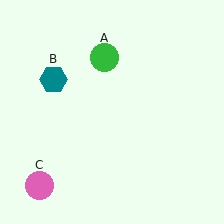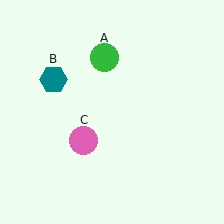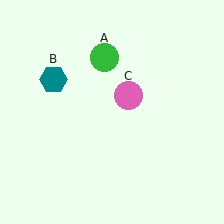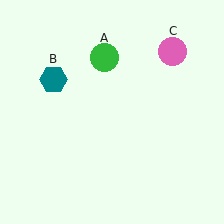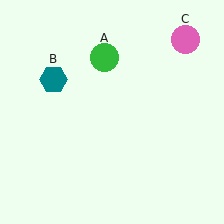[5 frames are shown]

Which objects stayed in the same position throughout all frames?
Green circle (object A) and teal hexagon (object B) remained stationary.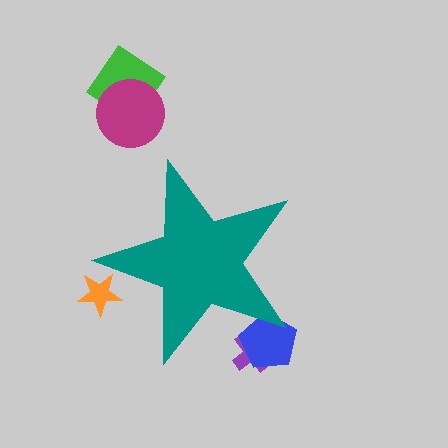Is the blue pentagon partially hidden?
Yes, the blue pentagon is partially hidden behind the teal star.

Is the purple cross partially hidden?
Yes, the purple cross is partially hidden behind the teal star.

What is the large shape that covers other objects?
A teal star.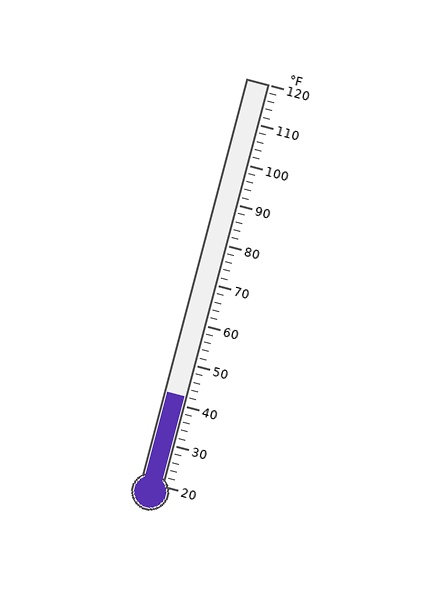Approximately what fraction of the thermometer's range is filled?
The thermometer is filled to approximately 20% of its range.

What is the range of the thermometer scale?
The thermometer scale ranges from 20°F to 120°F.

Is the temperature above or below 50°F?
The temperature is below 50°F.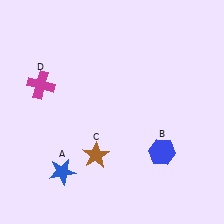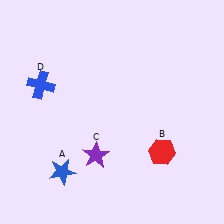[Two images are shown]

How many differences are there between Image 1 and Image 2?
There are 3 differences between the two images.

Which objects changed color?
B changed from blue to red. C changed from brown to purple. D changed from magenta to blue.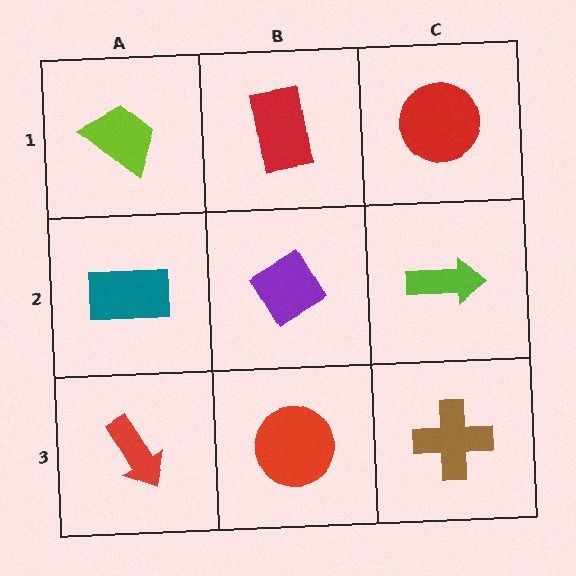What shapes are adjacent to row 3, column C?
A lime arrow (row 2, column C), a red circle (row 3, column B).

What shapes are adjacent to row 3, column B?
A purple diamond (row 2, column B), a red arrow (row 3, column A), a brown cross (row 3, column C).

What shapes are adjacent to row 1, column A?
A teal rectangle (row 2, column A), a red rectangle (row 1, column B).